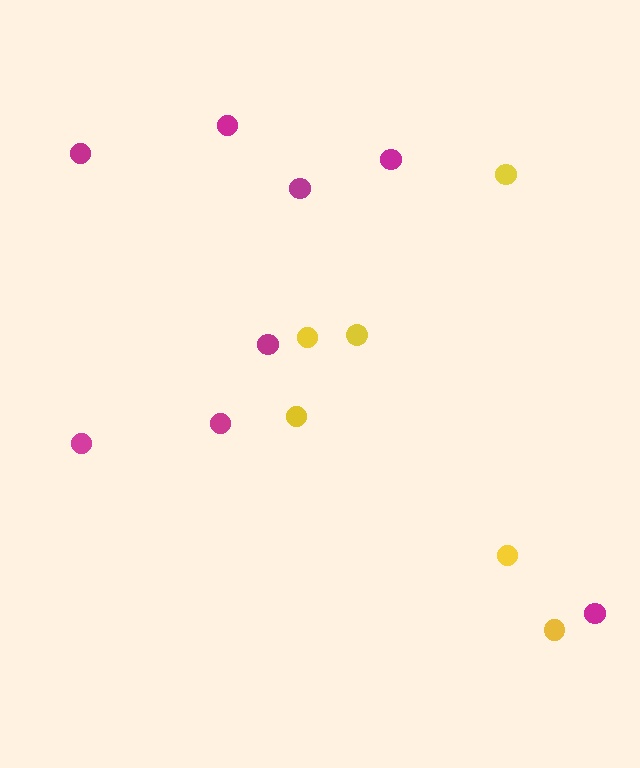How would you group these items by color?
There are 2 groups: one group of magenta circles (8) and one group of yellow circles (6).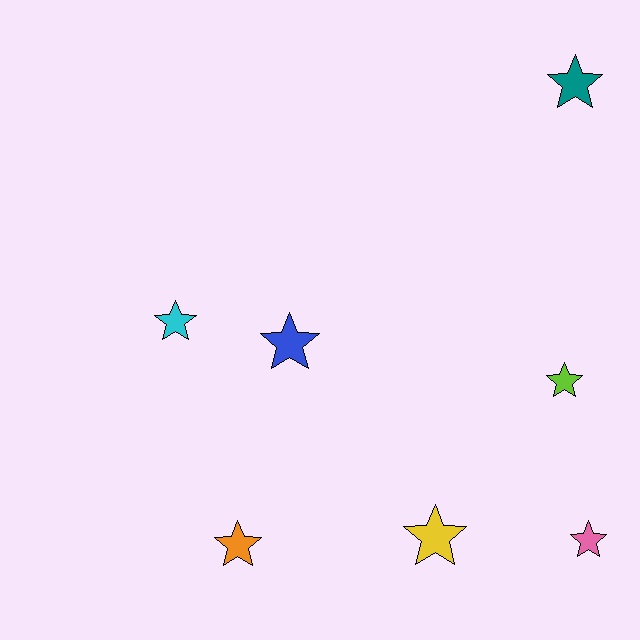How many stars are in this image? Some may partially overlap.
There are 7 stars.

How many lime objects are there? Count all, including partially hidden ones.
There is 1 lime object.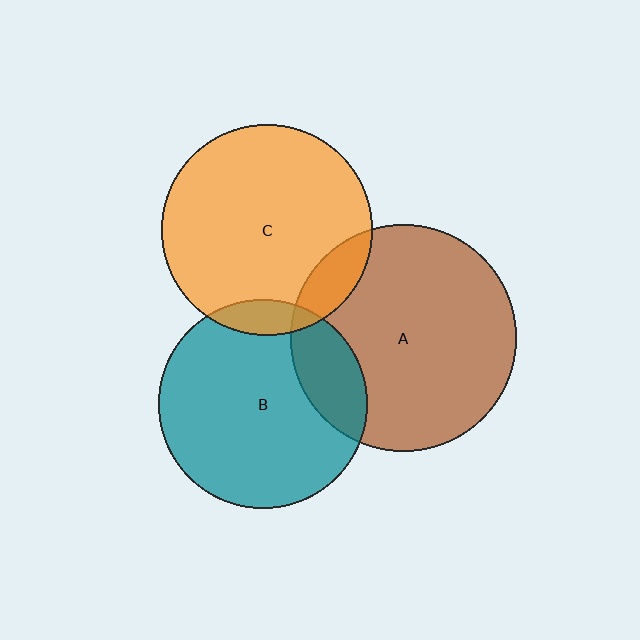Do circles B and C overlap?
Yes.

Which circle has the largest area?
Circle A (brown).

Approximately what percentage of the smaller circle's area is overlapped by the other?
Approximately 10%.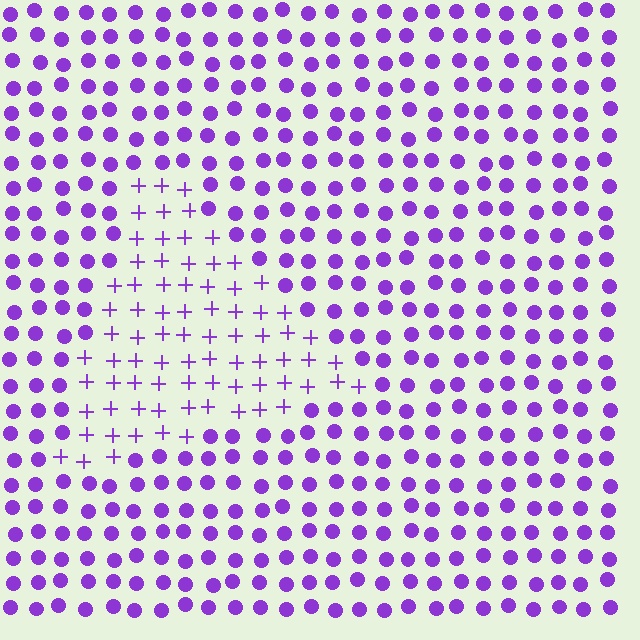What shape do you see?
I see a triangle.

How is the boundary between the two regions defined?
The boundary is defined by a change in element shape: plus signs inside vs. circles outside. All elements share the same color and spacing.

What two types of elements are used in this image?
The image uses plus signs inside the triangle region and circles outside it.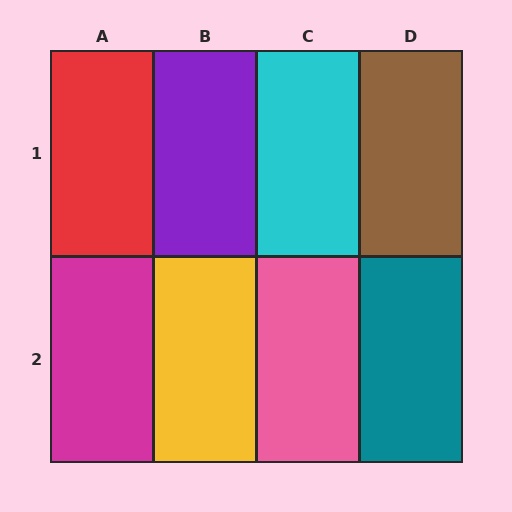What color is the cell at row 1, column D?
Brown.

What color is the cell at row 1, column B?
Purple.